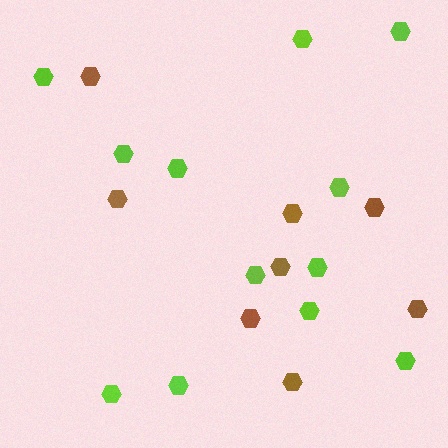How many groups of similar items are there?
There are 2 groups: one group of lime hexagons (12) and one group of brown hexagons (8).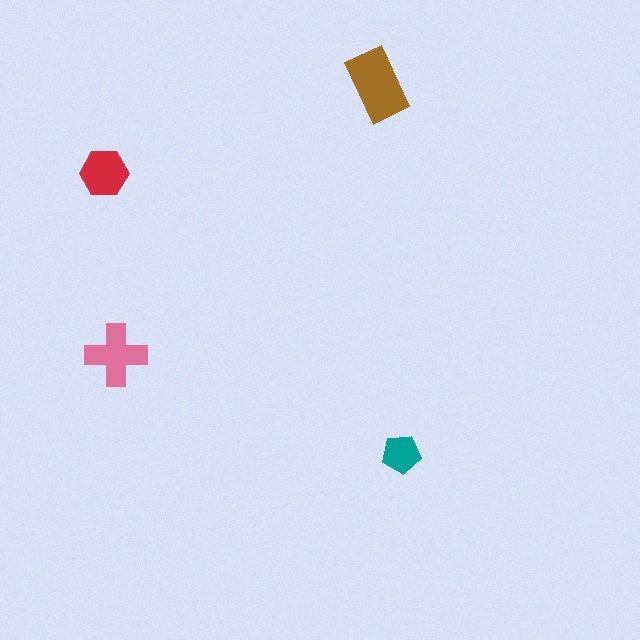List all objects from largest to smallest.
The brown rectangle, the pink cross, the red hexagon, the teal pentagon.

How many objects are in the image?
There are 4 objects in the image.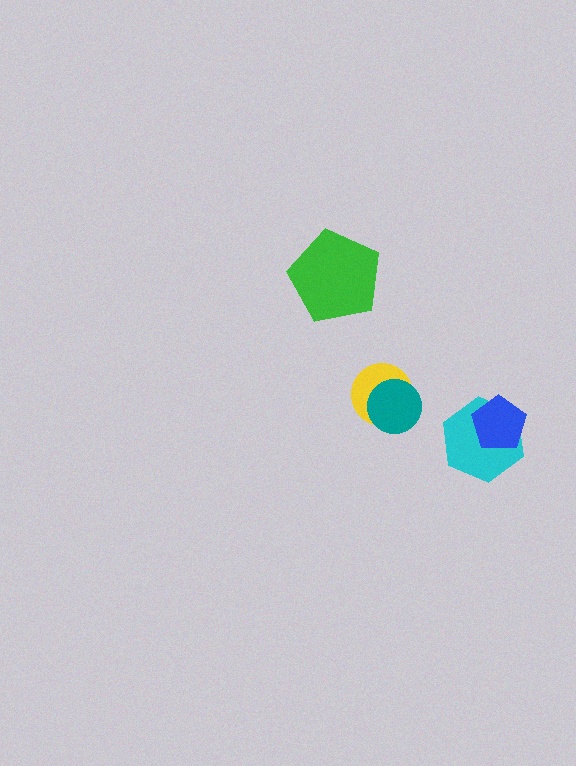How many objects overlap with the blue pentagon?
1 object overlaps with the blue pentagon.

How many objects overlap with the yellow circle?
1 object overlaps with the yellow circle.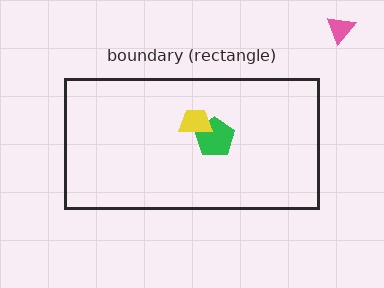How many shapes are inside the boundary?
2 inside, 1 outside.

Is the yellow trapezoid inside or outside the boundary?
Inside.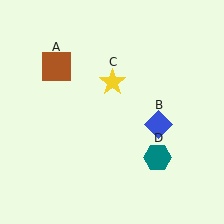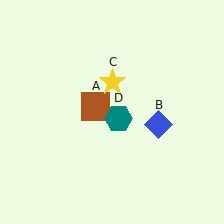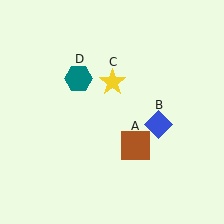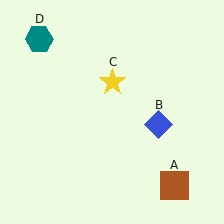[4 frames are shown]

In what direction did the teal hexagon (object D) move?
The teal hexagon (object D) moved up and to the left.